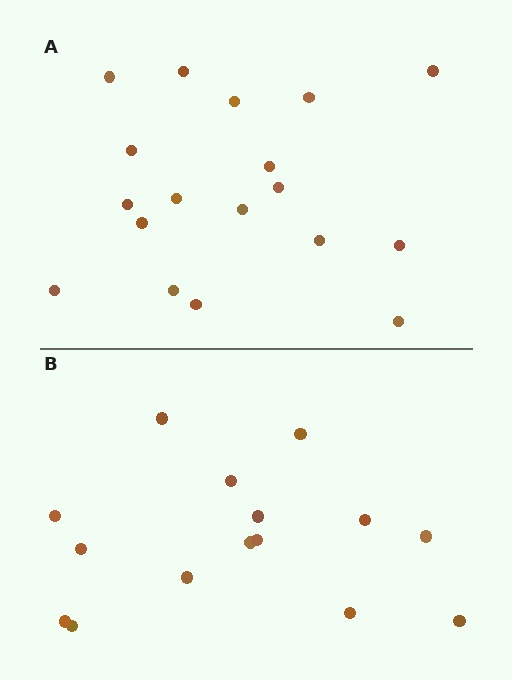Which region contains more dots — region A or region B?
Region A (the top region) has more dots.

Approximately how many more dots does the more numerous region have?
Region A has just a few more — roughly 2 or 3 more dots than region B.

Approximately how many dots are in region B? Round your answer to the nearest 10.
About 20 dots. (The exact count is 15, which rounds to 20.)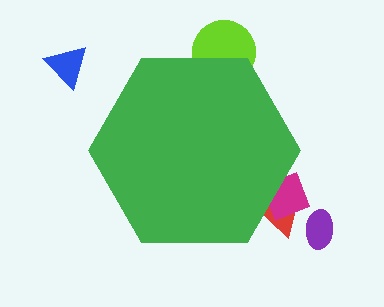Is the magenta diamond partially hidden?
Yes, the magenta diamond is partially hidden behind the green hexagon.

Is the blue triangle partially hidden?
No, the blue triangle is fully visible.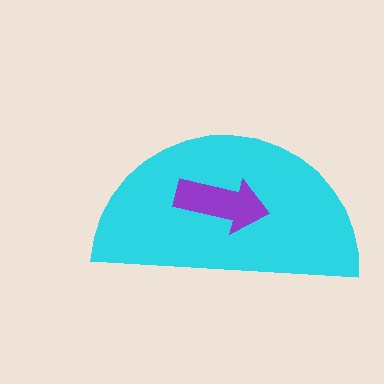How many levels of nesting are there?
2.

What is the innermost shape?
The purple arrow.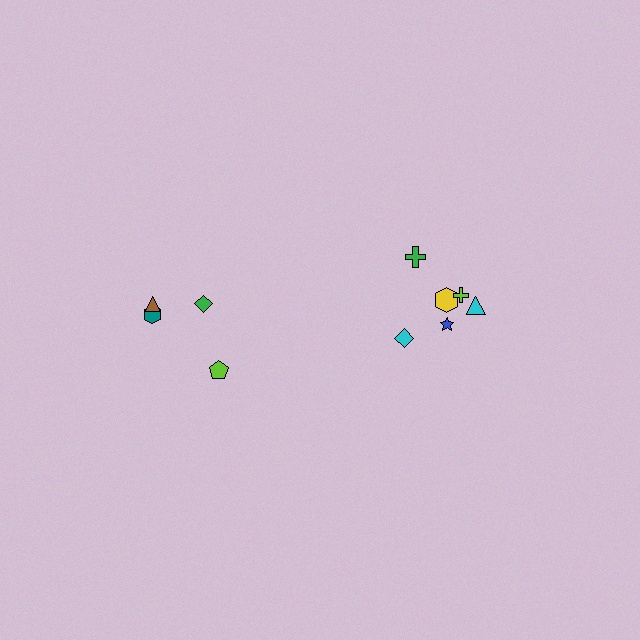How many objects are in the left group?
There are 4 objects.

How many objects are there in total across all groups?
There are 10 objects.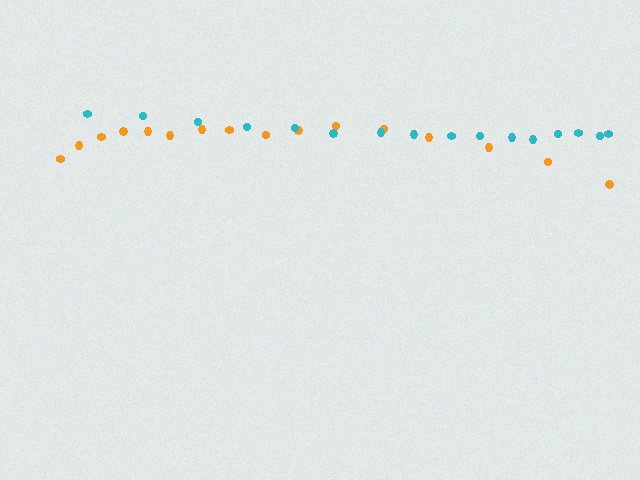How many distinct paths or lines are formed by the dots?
There are 2 distinct paths.